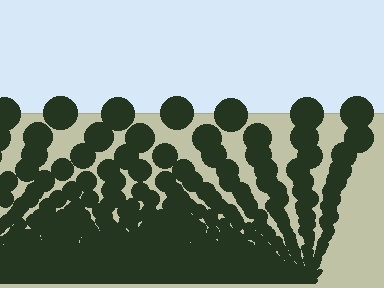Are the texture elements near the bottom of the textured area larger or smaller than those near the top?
Smaller. The gradient is inverted — elements near the bottom are smaller and denser.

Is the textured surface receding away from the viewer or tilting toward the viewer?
The surface appears to tilt toward the viewer. Texture elements get larger and sparser toward the top.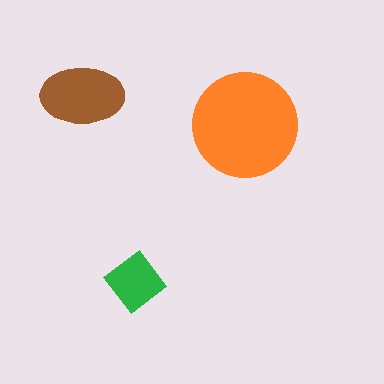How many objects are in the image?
There are 3 objects in the image.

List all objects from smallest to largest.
The green diamond, the brown ellipse, the orange circle.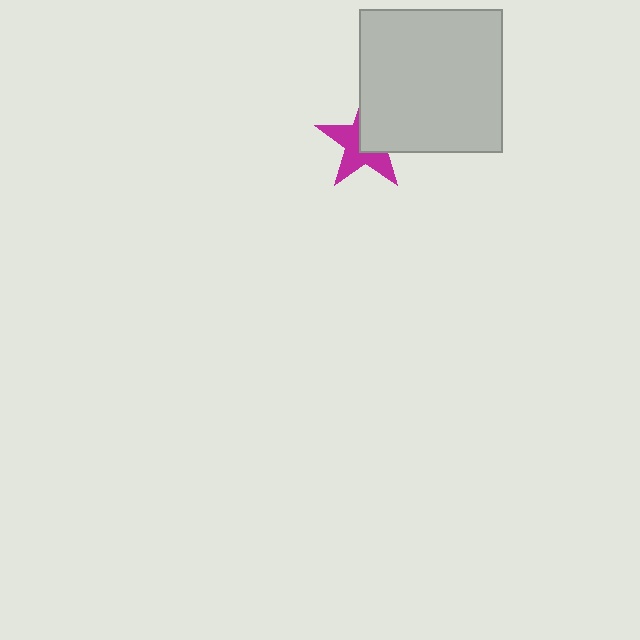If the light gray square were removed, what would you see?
You would see the complete magenta star.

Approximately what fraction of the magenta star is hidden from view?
Roughly 45% of the magenta star is hidden behind the light gray square.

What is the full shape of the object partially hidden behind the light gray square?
The partially hidden object is a magenta star.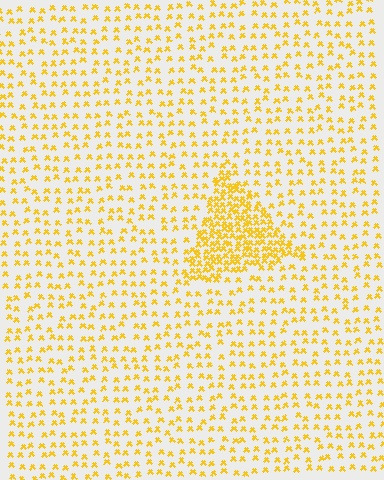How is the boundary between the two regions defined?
The boundary is defined by a change in element density (approximately 2.7x ratio). All elements are the same color, size, and shape.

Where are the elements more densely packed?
The elements are more densely packed inside the triangle boundary.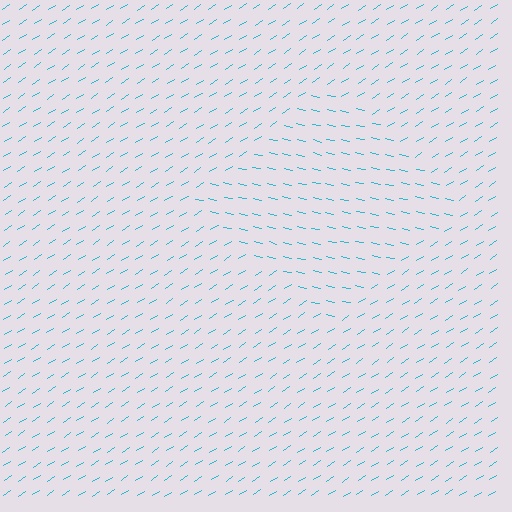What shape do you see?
I see a diamond.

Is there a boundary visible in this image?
Yes, there is a texture boundary formed by a change in line orientation.